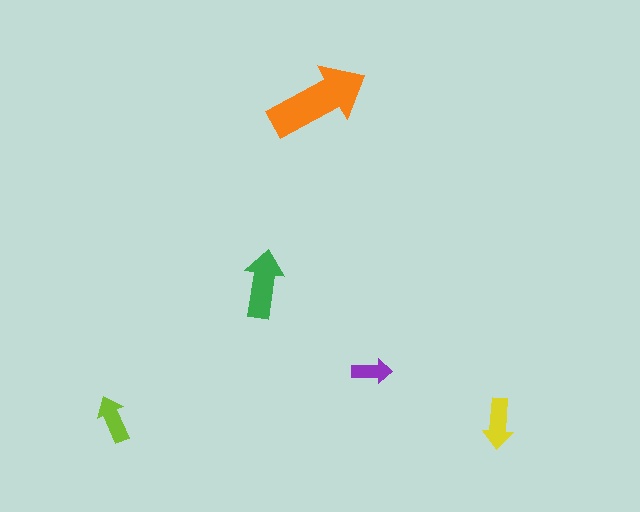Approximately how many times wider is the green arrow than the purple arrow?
About 1.5 times wider.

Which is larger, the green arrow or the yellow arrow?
The green one.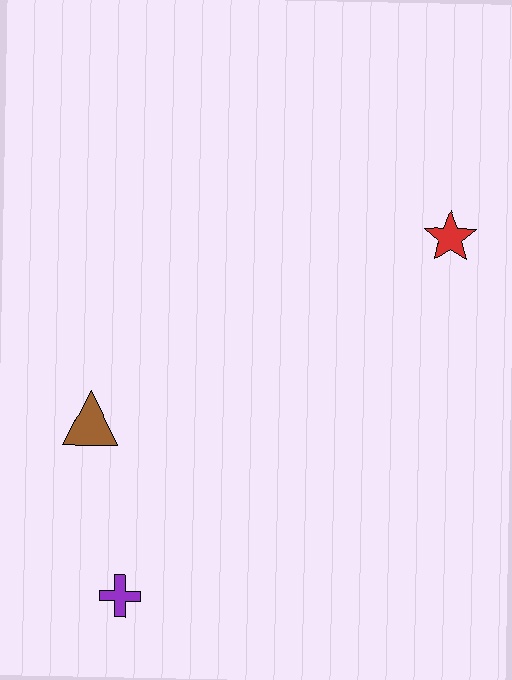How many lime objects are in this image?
There are no lime objects.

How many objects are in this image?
There are 3 objects.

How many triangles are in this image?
There is 1 triangle.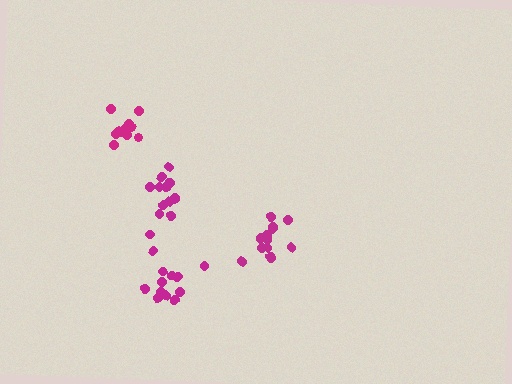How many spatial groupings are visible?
There are 4 spatial groupings.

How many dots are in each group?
Group 1: 12 dots, Group 2: 14 dots, Group 3: 14 dots, Group 4: 12 dots (52 total).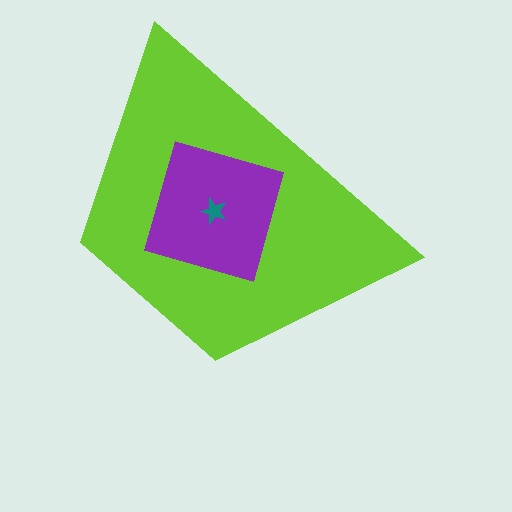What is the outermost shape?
The lime trapezoid.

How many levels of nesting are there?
3.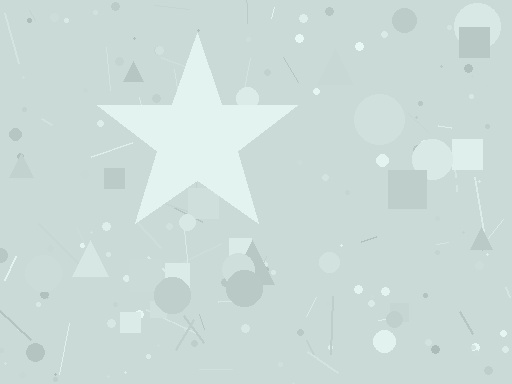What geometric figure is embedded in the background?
A star is embedded in the background.